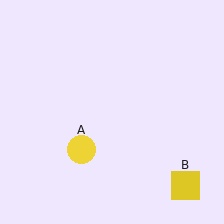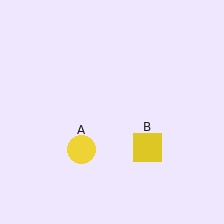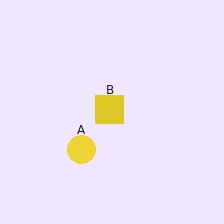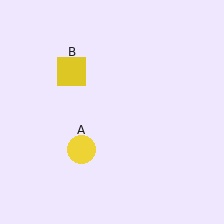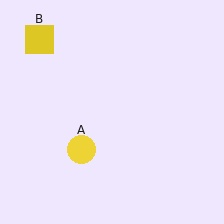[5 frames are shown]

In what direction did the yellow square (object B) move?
The yellow square (object B) moved up and to the left.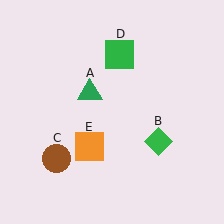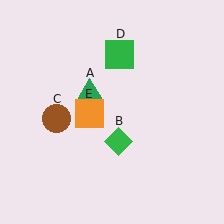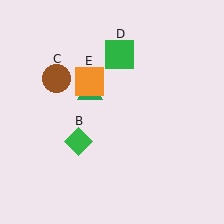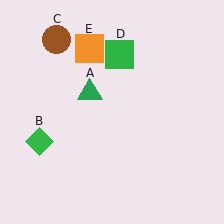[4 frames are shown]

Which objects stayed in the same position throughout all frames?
Green triangle (object A) and green square (object D) remained stationary.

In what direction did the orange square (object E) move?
The orange square (object E) moved up.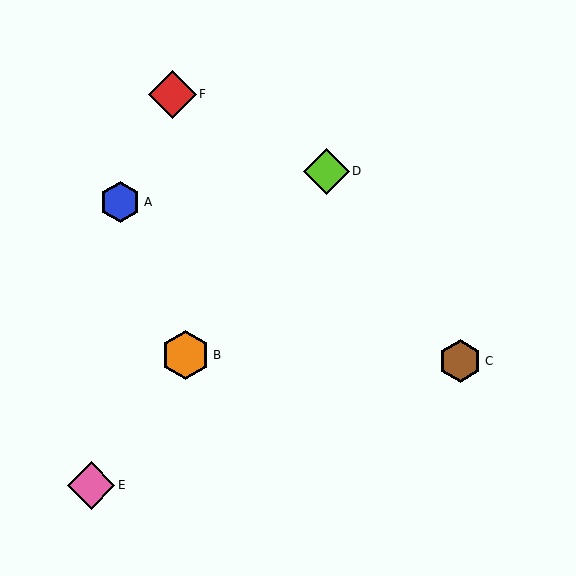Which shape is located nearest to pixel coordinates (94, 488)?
The pink diamond (labeled E) at (91, 485) is nearest to that location.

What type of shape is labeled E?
Shape E is a pink diamond.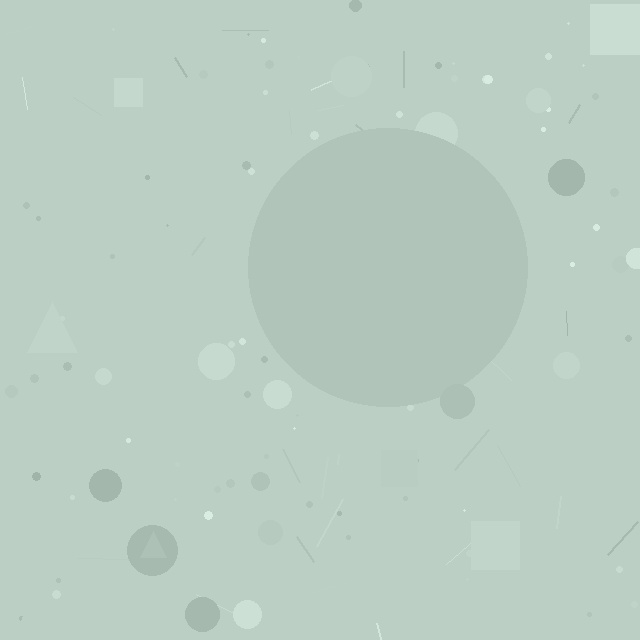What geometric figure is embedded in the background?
A circle is embedded in the background.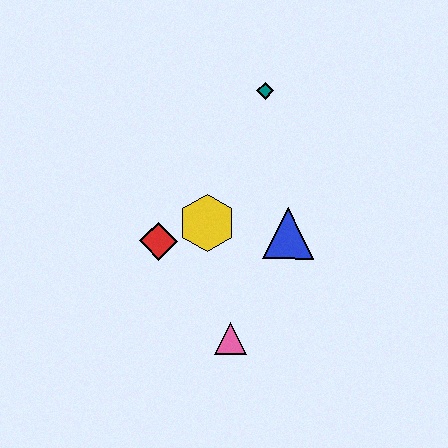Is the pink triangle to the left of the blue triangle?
Yes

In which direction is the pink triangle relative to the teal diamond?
The pink triangle is below the teal diamond.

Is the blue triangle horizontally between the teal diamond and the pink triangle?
No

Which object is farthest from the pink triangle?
The teal diamond is farthest from the pink triangle.